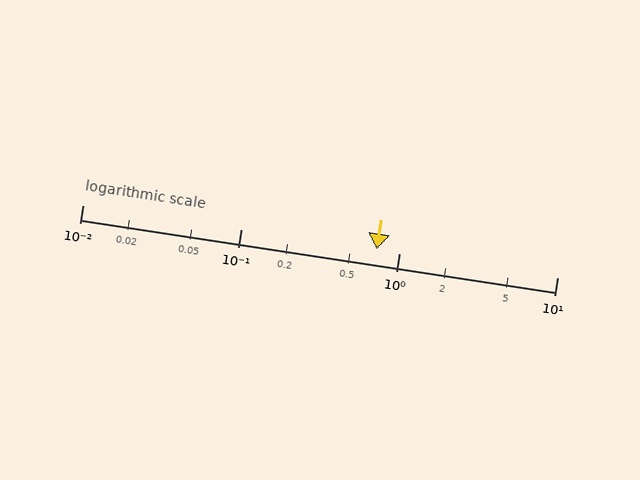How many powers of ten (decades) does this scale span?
The scale spans 3 decades, from 0.01 to 10.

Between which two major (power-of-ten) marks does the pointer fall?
The pointer is between 0.1 and 1.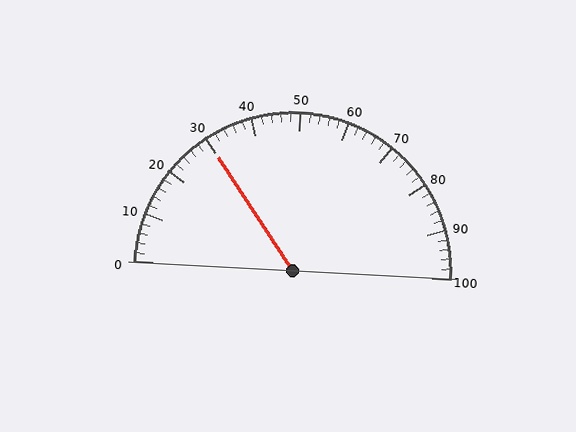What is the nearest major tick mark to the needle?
The nearest major tick mark is 30.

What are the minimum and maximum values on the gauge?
The gauge ranges from 0 to 100.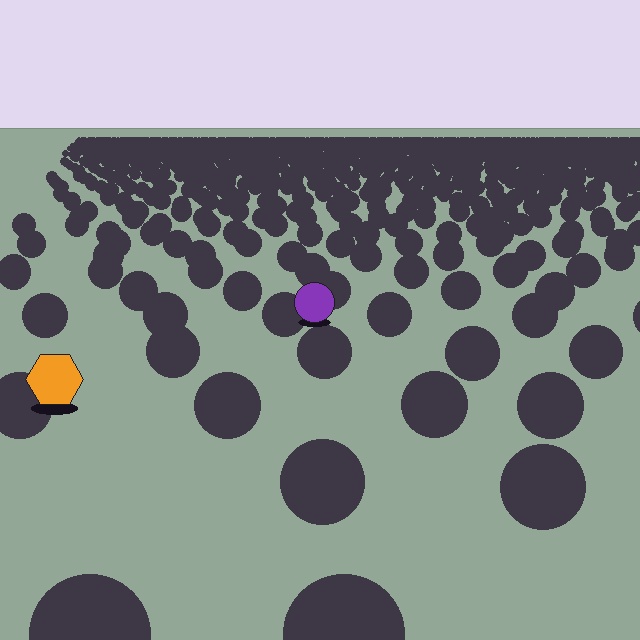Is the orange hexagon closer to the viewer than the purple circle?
Yes. The orange hexagon is closer — you can tell from the texture gradient: the ground texture is coarser near it.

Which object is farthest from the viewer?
The purple circle is farthest from the viewer. It appears smaller and the ground texture around it is denser.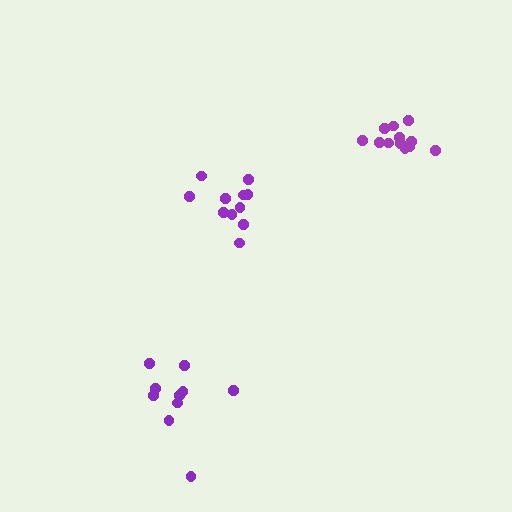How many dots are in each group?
Group 1: 11 dots, Group 2: 10 dots, Group 3: 12 dots (33 total).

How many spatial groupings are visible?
There are 3 spatial groupings.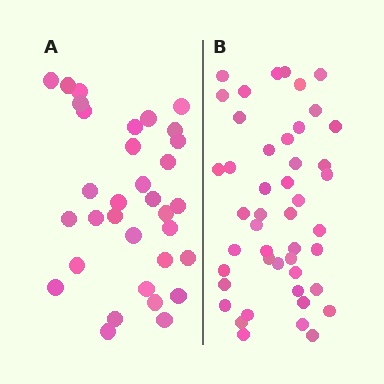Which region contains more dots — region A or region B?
Region B (the right region) has more dots.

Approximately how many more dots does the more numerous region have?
Region B has approximately 15 more dots than region A.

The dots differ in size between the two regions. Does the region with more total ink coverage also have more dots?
No. Region A has more total ink coverage because its dots are larger, but region B actually contains more individual dots. Total area can be misleading — the number of items is what matters here.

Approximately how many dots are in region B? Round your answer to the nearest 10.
About 50 dots. (The exact count is 46, which rounds to 50.)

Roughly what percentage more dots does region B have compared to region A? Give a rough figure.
About 40% more.